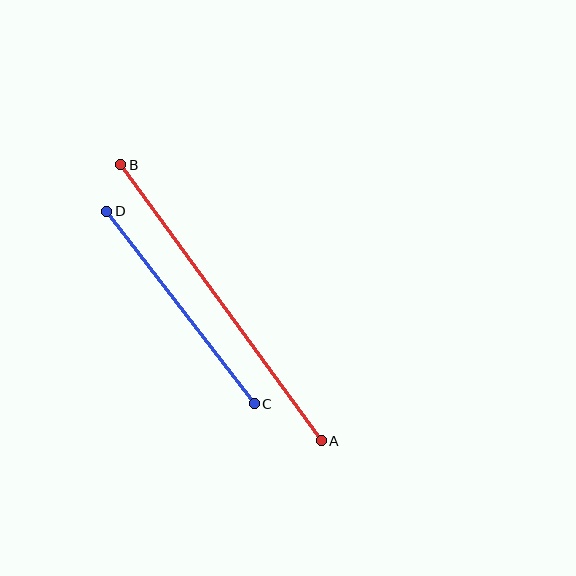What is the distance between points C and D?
The distance is approximately 242 pixels.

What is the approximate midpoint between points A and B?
The midpoint is at approximately (221, 303) pixels.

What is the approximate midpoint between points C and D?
The midpoint is at approximately (180, 308) pixels.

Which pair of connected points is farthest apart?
Points A and B are farthest apart.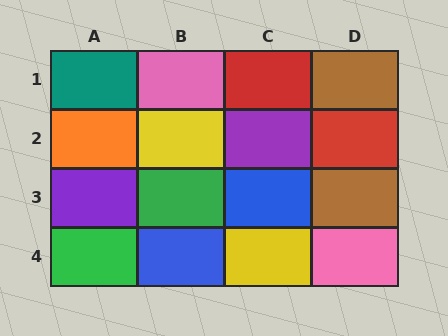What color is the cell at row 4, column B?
Blue.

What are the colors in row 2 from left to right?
Orange, yellow, purple, red.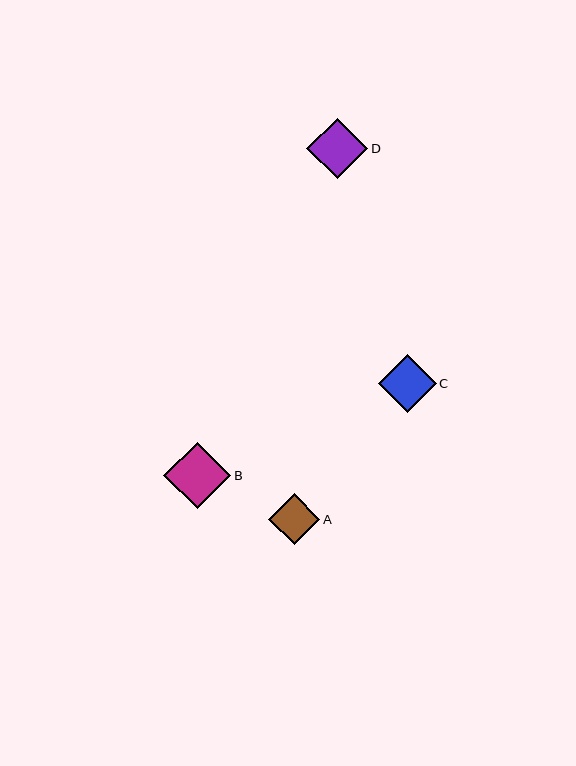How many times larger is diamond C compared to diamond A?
Diamond C is approximately 1.1 times the size of diamond A.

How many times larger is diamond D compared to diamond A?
Diamond D is approximately 1.2 times the size of diamond A.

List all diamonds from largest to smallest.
From largest to smallest: B, D, C, A.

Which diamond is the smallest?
Diamond A is the smallest with a size of approximately 51 pixels.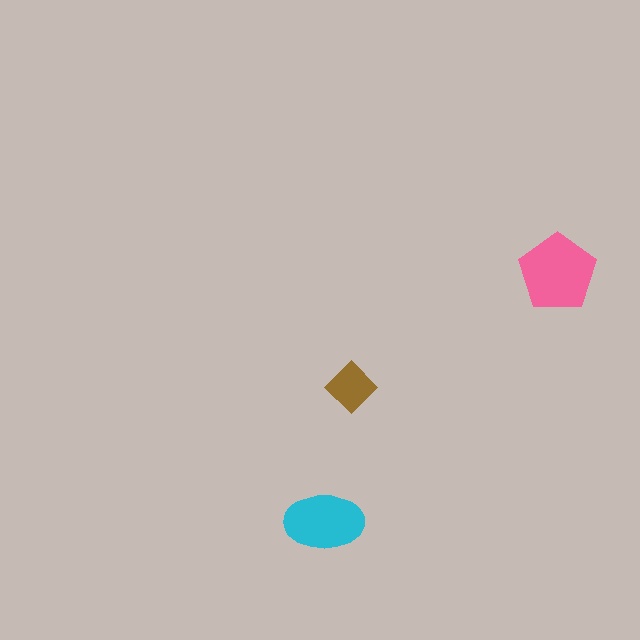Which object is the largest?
The pink pentagon.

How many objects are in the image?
There are 3 objects in the image.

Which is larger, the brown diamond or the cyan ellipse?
The cyan ellipse.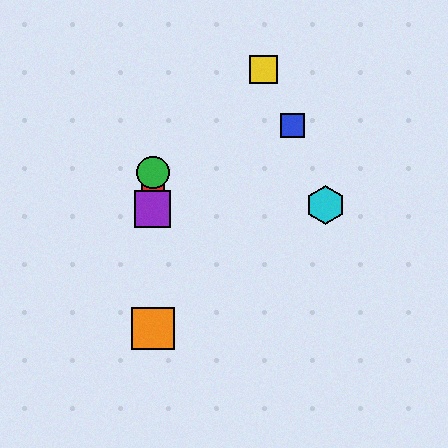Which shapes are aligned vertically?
The red square, the green circle, the purple square, the orange square are aligned vertically.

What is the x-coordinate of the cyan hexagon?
The cyan hexagon is at x≈326.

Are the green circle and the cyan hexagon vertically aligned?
No, the green circle is at x≈153 and the cyan hexagon is at x≈326.